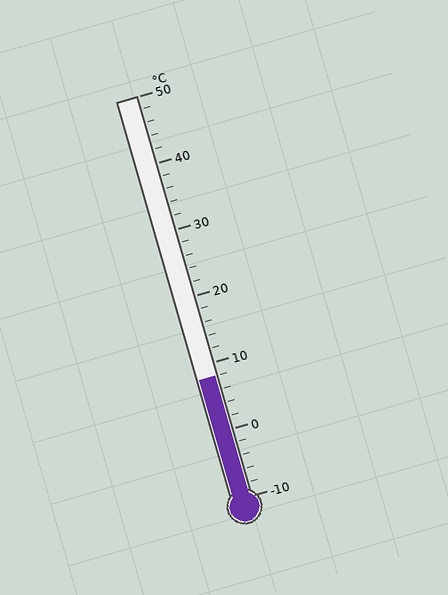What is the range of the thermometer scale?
The thermometer scale ranges from -10°C to 50°C.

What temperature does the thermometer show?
The thermometer shows approximately 8°C.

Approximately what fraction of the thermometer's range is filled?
The thermometer is filled to approximately 30% of its range.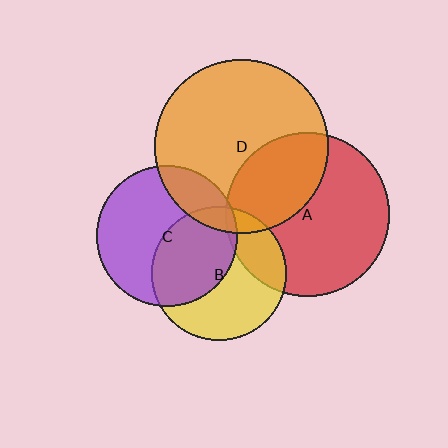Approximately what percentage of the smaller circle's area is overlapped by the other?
Approximately 10%.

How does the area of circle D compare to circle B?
Approximately 1.7 times.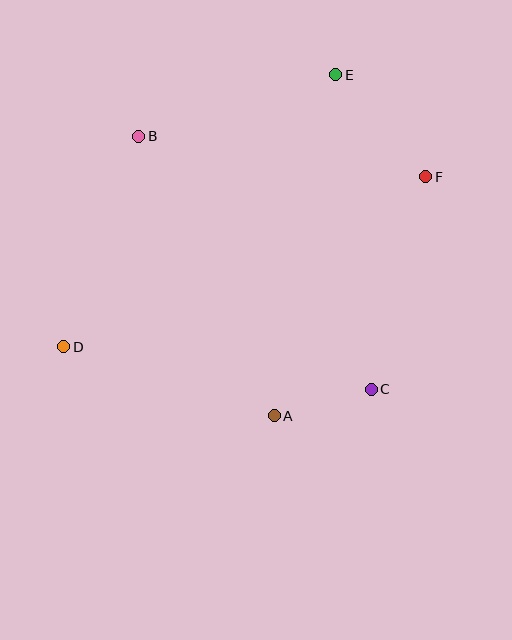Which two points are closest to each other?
Points A and C are closest to each other.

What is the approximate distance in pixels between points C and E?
The distance between C and E is approximately 316 pixels.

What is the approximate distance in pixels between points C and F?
The distance between C and F is approximately 219 pixels.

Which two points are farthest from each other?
Points D and F are farthest from each other.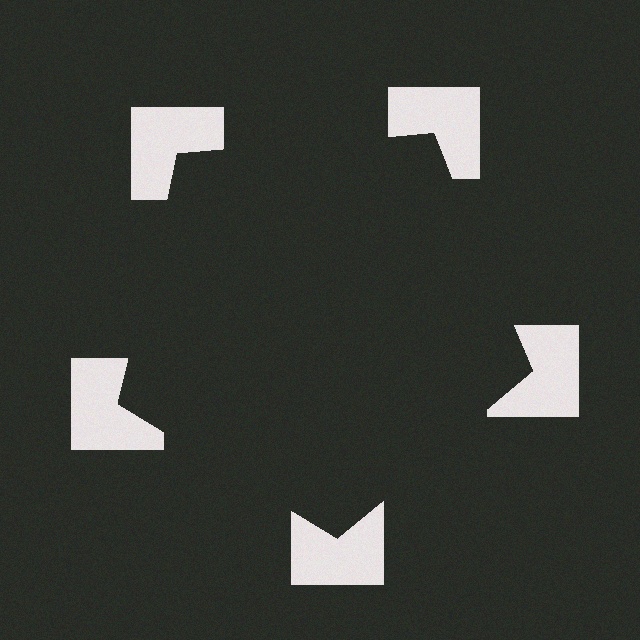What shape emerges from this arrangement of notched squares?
An illusory pentagon — its edges are inferred from the aligned wedge cuts in the notched squares, not physically drawn.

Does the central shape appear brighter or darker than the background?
It typically appears slightly darker than the background, even though no actual brightness change is drawn.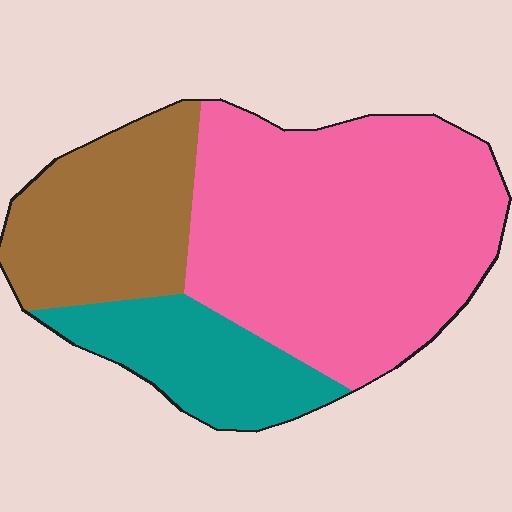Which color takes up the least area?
Teal, at roughly 20%.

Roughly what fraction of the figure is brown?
Brown takes up about one quarter (1/4) of the figure.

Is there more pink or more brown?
Pink.